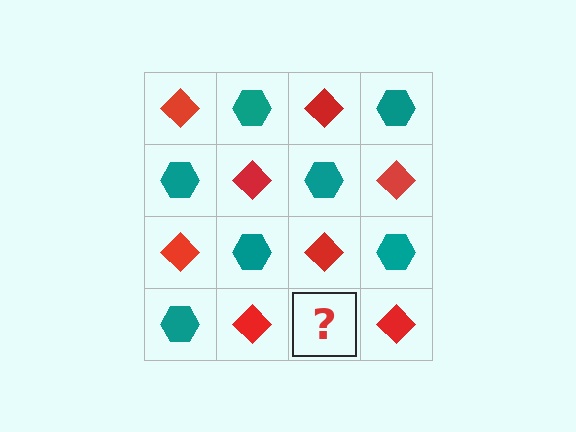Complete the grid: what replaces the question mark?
The question mark should be replaced with a teal hexagon.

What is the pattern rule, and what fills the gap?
The rule is that it alternates red diamond and teal hexagon in a checkerboard pattern. The gap should be filled with a teal hexagon.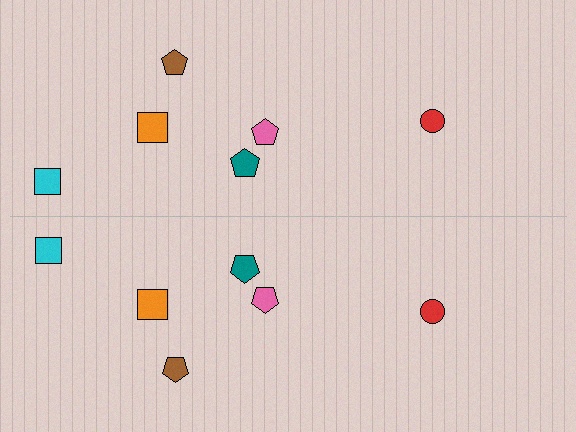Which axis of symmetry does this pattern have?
The pattern has a horizontal axis of symmetry running through the center of the image.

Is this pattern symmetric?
Yes, this pattern has bilateral (reflection) symmetry.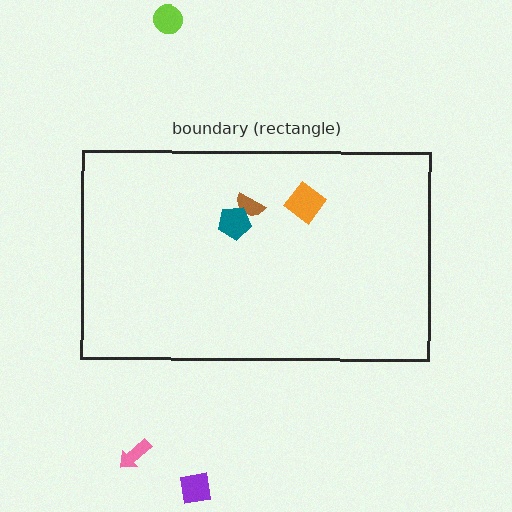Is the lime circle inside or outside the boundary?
Outside.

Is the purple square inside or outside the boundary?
Outside.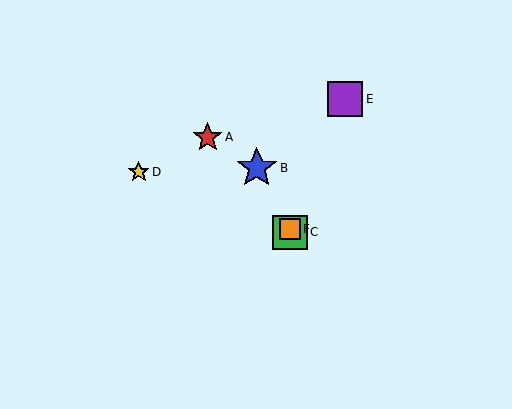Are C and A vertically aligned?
No, C is at x≈290 and A is at x≈208.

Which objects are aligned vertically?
Objects C, F are aligned vertically.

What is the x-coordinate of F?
Object F is at x≈290.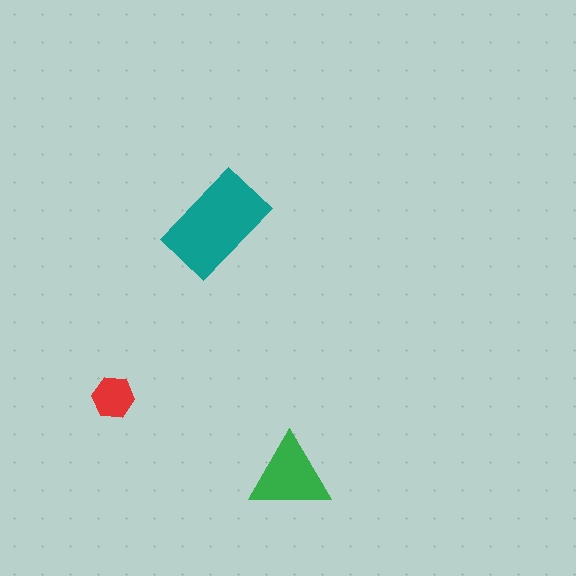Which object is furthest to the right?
The green triangle is rightmost.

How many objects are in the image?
There are 3 objects in the image.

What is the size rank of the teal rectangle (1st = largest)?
1st.